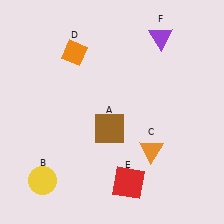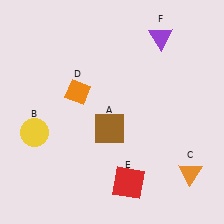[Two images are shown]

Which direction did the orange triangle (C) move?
The orange triangle (C) moved right.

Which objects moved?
The objects that moved are: the yellow circle (B), the orange triangle (C), the orange diamond (D).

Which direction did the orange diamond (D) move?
The orange diamond (D) moved down.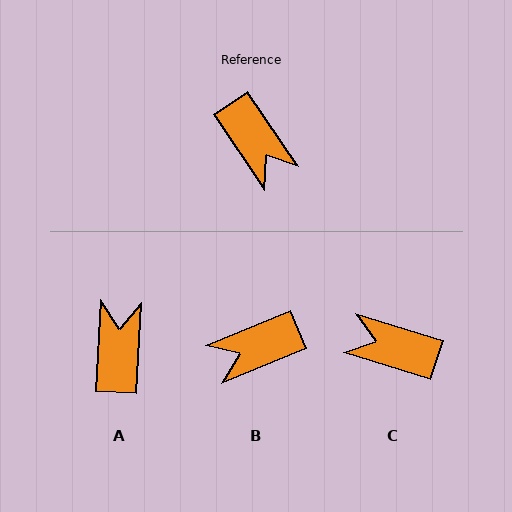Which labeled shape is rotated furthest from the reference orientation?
A, about 142 degrees away.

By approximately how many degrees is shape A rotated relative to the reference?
Approximately 142 degrees counter-clockwise.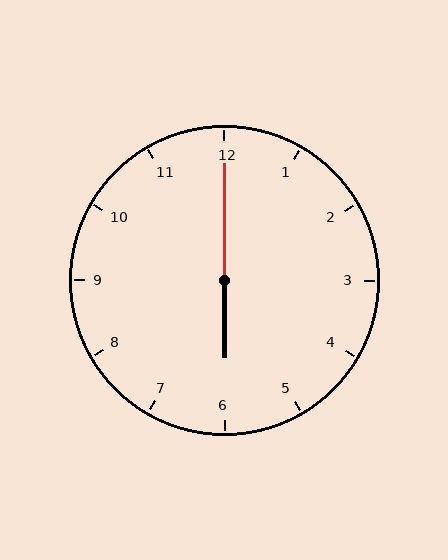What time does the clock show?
6:00.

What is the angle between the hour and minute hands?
Approximately 180 degrees.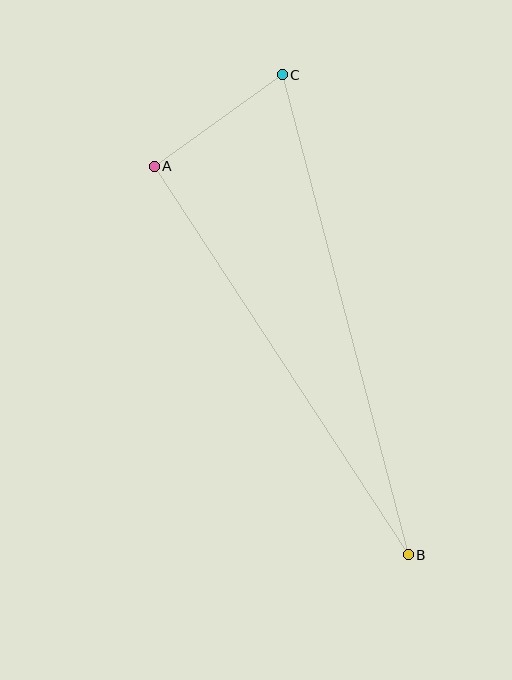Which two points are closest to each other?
Points A and C are closest to each other.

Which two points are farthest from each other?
Points B and C are farthest from each other.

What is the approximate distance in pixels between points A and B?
The distance between A and B is approximately 464 pixels.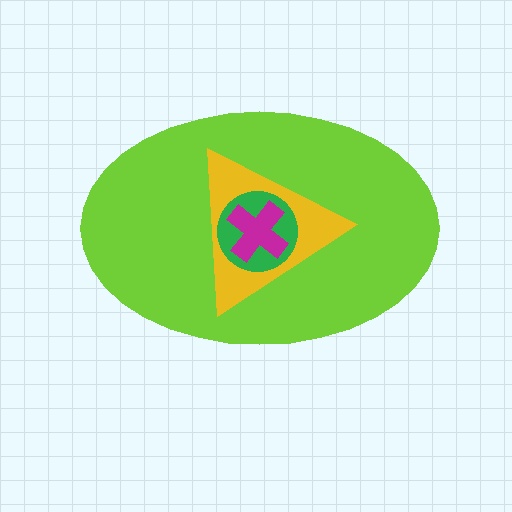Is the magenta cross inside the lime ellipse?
Yes.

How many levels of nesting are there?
4.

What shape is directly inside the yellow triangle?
The green circle.